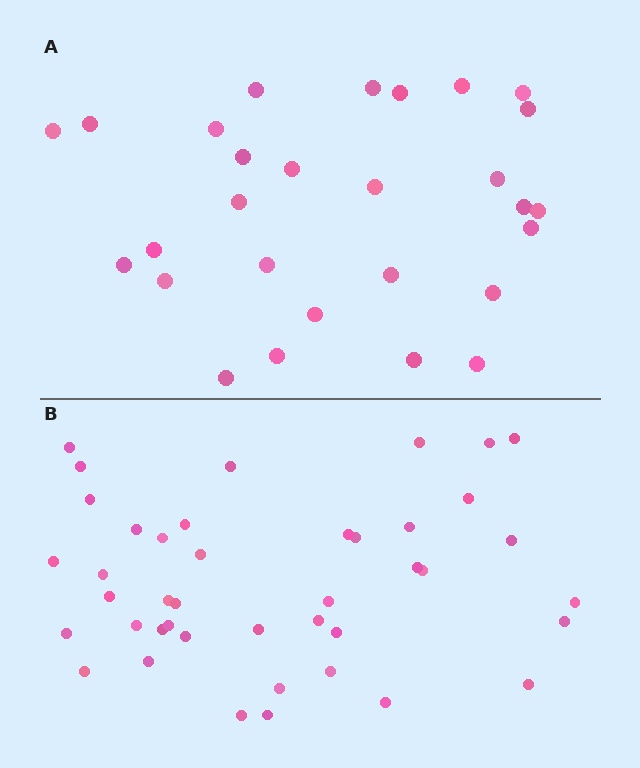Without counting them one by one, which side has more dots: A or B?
Region B (the bottom region) has more dots.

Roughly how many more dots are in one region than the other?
Region B has approximately 15 more dots than region A.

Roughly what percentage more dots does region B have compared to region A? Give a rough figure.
About 50% more.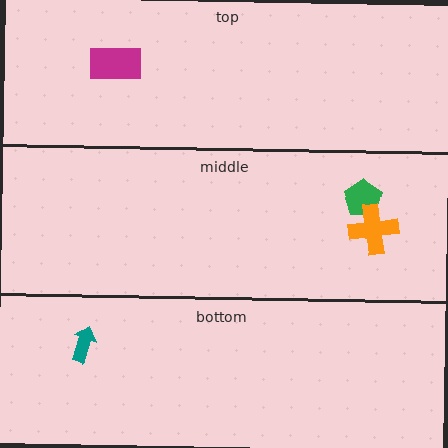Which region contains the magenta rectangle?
The top region.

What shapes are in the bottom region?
The teal arrow.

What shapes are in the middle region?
The green pentagon, the orange cross.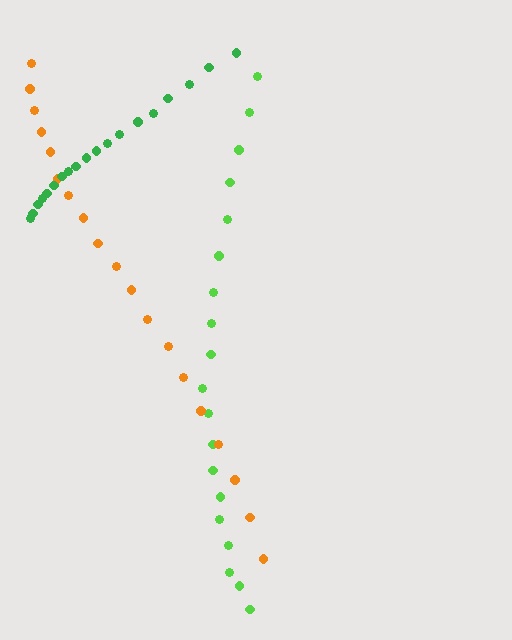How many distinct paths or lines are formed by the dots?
There are 3 distinct paths.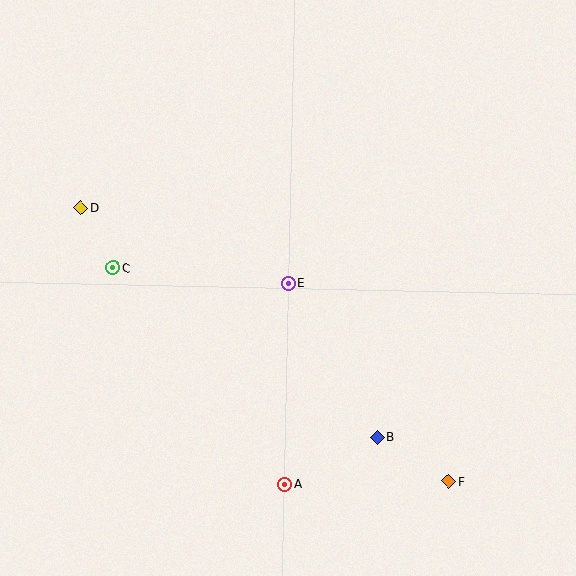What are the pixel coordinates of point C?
Point C is at (113, 268).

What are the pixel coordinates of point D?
Point D is at (81, 208).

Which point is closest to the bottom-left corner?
Point A is closest to the bottom-left corner.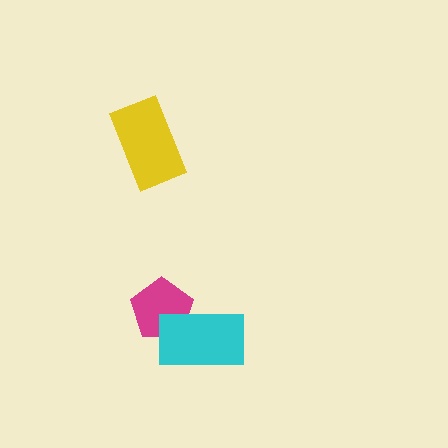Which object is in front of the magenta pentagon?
The cyan rectangle is in front of the magenta pentagon.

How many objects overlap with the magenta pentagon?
1 object overlaps with the magenta pentagon.